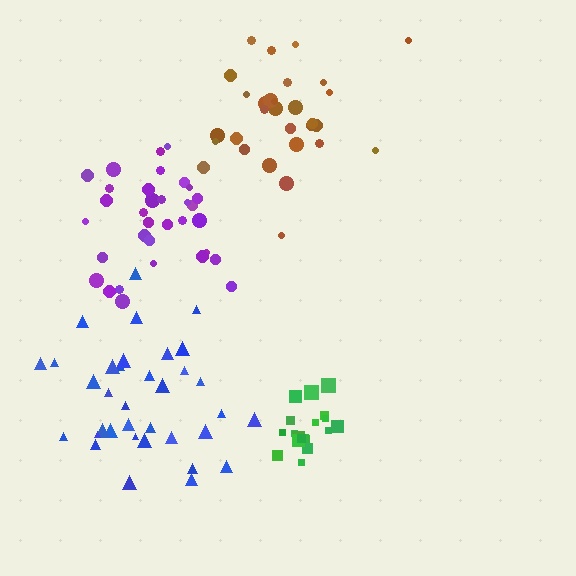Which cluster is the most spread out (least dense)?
Blue.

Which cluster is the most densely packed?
Green.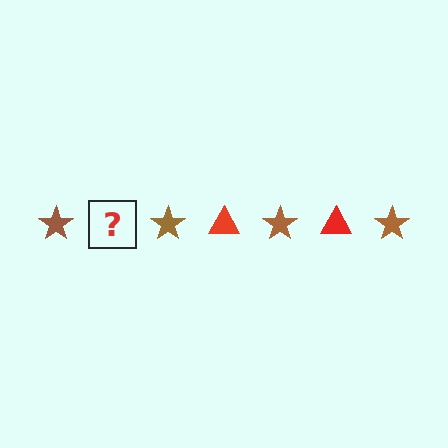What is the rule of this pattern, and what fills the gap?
The rule is that the pattern alternates between brown star and red triangle. The gap should be filled with a red triangle.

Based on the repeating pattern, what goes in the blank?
The blank should be a red triangle.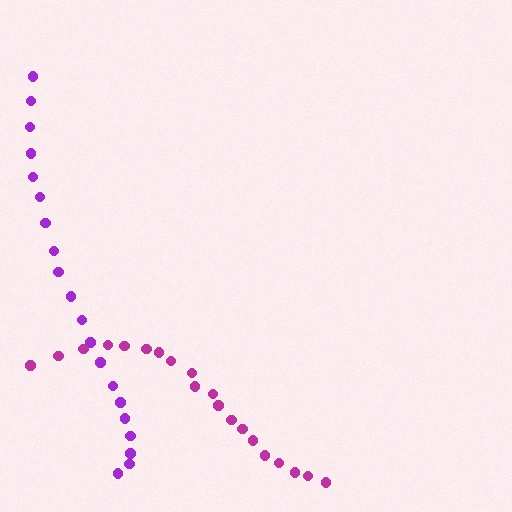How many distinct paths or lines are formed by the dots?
There are 2 distinct paths.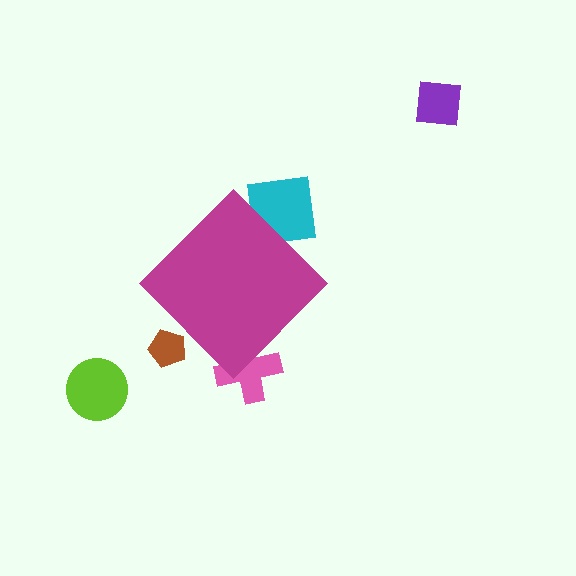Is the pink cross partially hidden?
Yes, the pink cross is partially hidden behind the magenta diamond.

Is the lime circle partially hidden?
No, the lime circle is fully visible.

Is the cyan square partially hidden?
Yes, the cyan square is partially hidden behind the magenta diamond.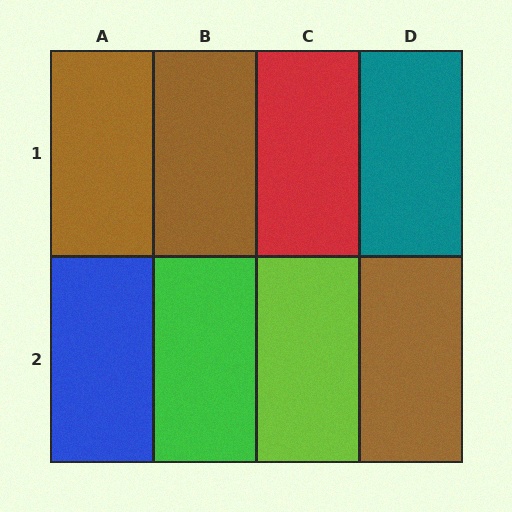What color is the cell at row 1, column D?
Teal.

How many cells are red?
1 cell is red.